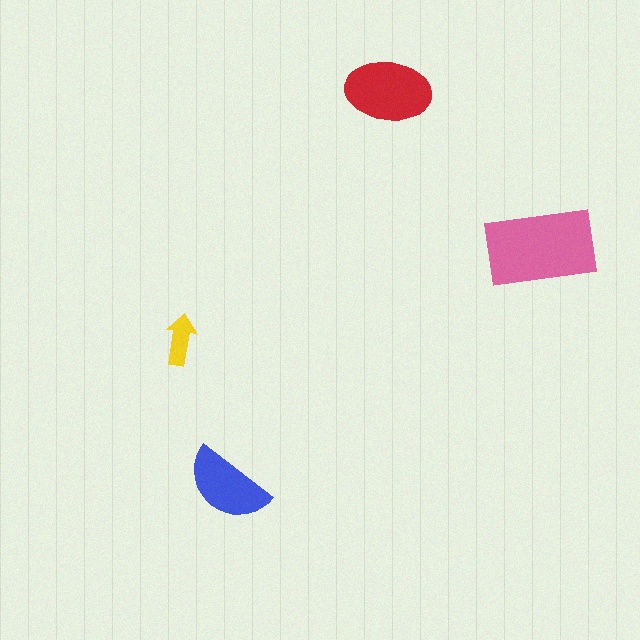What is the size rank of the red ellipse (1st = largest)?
2nd.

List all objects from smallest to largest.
The yellow arrow, the blue semicircle, the red ellipse, the pink rectangle.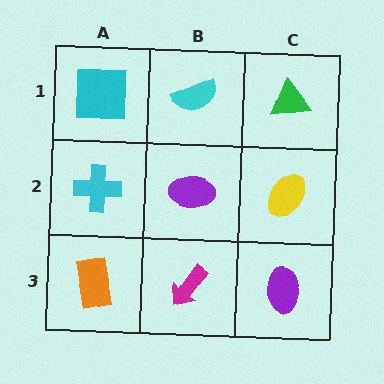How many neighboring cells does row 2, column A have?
3.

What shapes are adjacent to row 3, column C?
A yellow ellipse (row 2, column C), a magenta arrow (row 3, column B).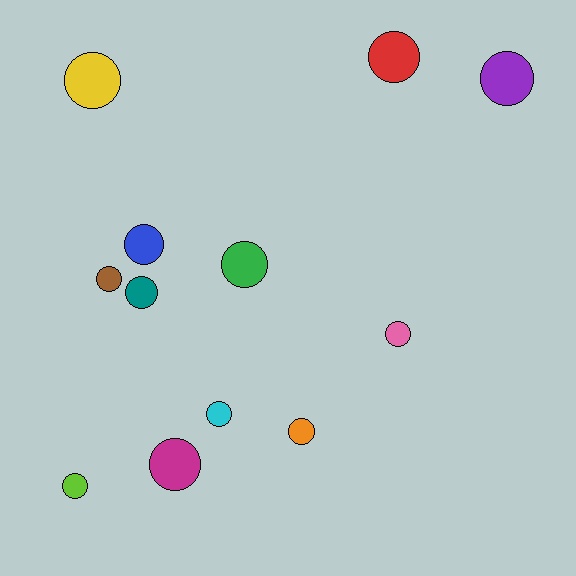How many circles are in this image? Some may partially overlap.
There are 12 circles.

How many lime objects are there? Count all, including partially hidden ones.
There is 1 lime object.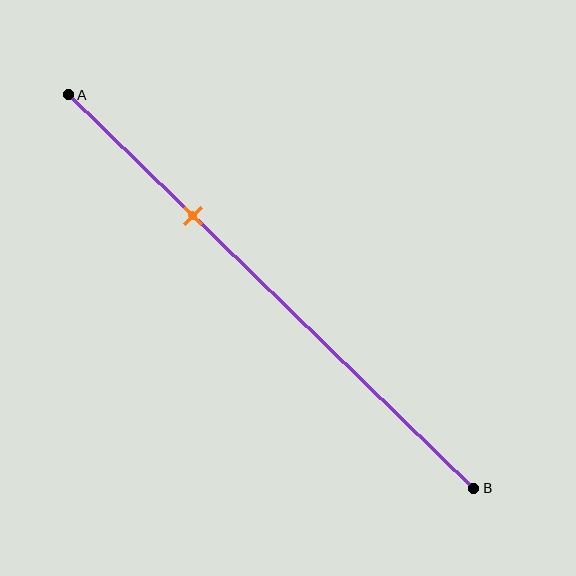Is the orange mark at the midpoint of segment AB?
No, the mark is at about 30% from A, not at the 50% midpoint.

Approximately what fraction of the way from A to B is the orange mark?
The orange mark is approximately 30% of the way from A to B.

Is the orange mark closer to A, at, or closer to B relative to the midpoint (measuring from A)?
The orange mark is closer to point A than the midpoint of segment AB.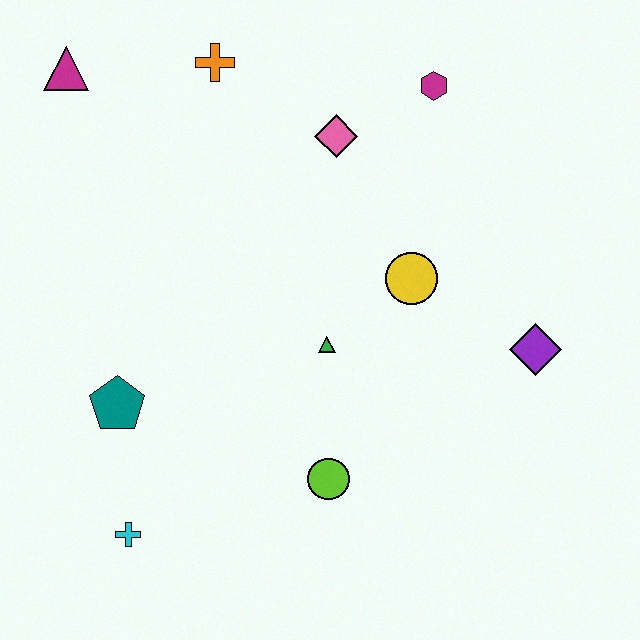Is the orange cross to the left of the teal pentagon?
No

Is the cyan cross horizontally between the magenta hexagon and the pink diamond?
No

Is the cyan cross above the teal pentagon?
No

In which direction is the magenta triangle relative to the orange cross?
The magenta triangle is to the left of the orange cross.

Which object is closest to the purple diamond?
The yellow circle is closest to the purple diamond.